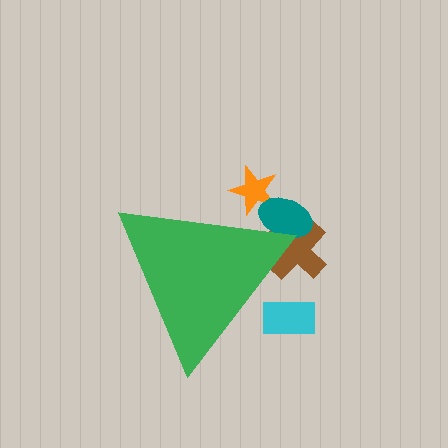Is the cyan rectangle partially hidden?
Yes, the cyan rectangle is partially hidden behind the green triangle.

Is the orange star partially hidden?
Yes, the orange star is partially hidden behind the green triangle.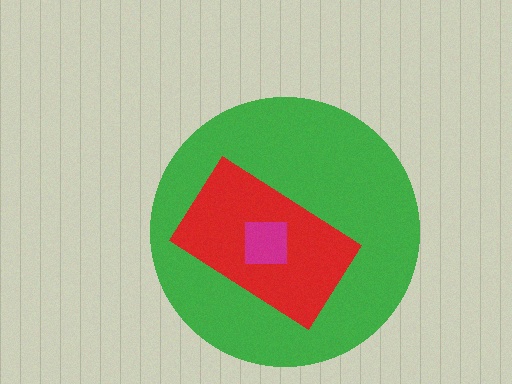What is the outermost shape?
The green circle.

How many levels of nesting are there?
3.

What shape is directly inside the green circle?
The red rectangle.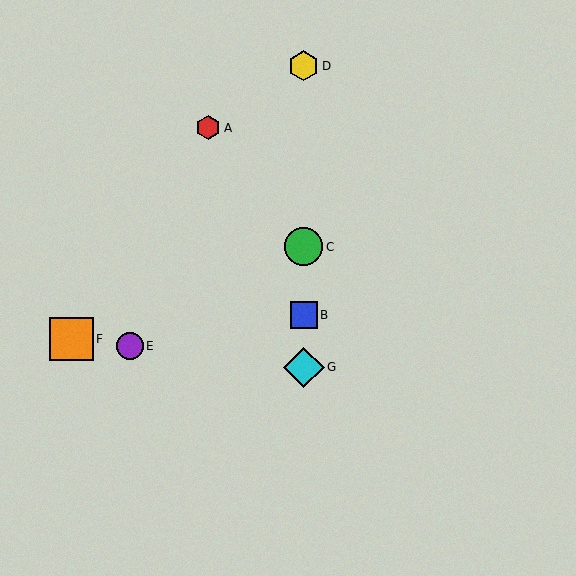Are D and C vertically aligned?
Yes, both are at x≈304.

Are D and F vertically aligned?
No, D is at x≈304 and F is at x≈72.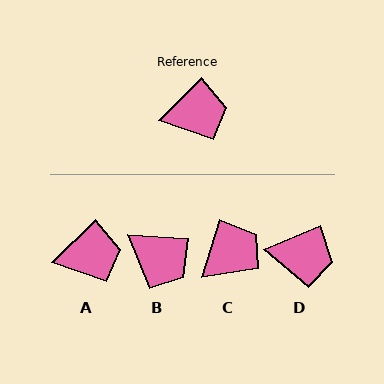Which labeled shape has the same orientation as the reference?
A.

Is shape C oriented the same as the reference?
No, it is off by about 28 degrees.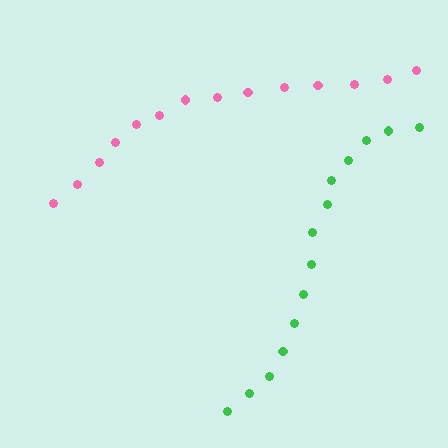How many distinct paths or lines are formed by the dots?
There are 2 distinct paths.